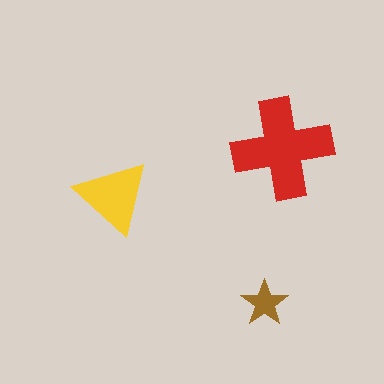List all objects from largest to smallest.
The red cross, the yellow triangle, the brown star.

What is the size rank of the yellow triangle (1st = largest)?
2nd.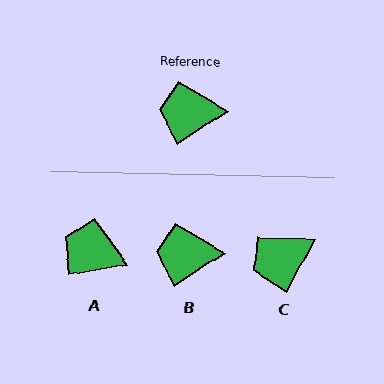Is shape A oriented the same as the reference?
No, it is off by about 23 degrees.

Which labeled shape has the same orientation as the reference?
B.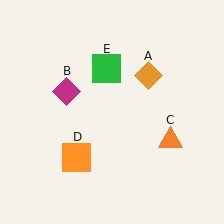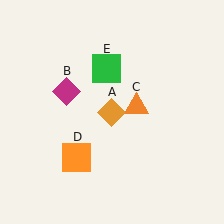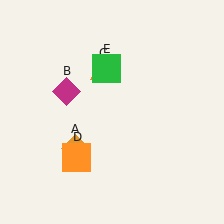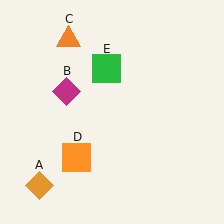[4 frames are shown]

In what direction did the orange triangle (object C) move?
The orange triangle (object C) moved up and to the left.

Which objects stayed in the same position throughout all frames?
Magenta diamond (object B) and orange square (object D) and green square (object E) remained stationary.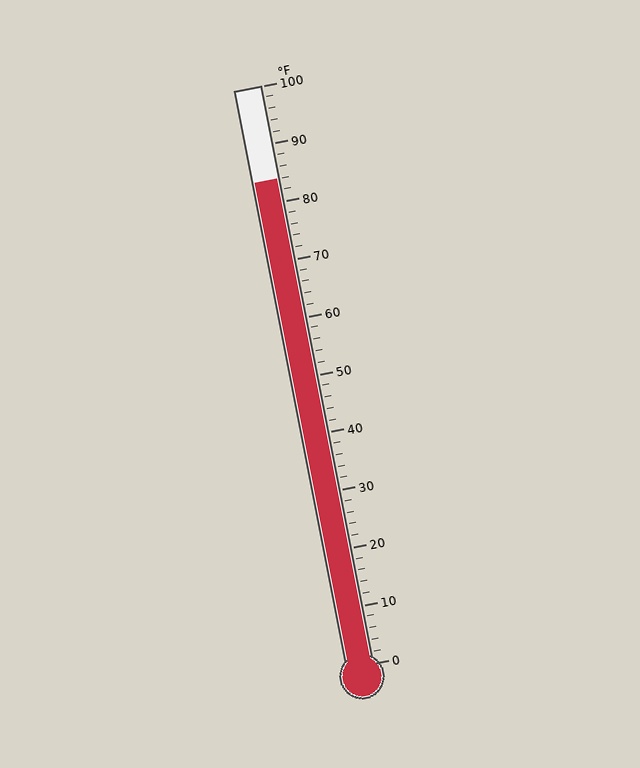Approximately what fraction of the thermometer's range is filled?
The thermometer is filled to approximately 85% of its range.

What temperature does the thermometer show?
The thermometer shows approximately 84°F.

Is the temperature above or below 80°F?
The temperature is above 80°F.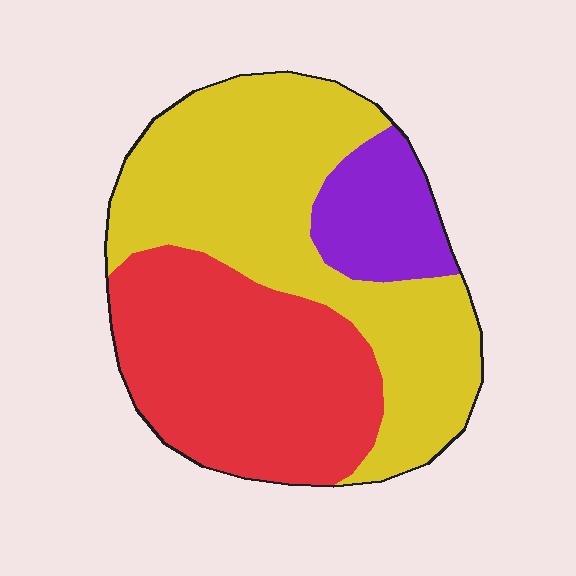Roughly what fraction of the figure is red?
Red takes up about three eighths (3/8) of the figure.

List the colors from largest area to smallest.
From largest to smallest: yellow, red, purple.